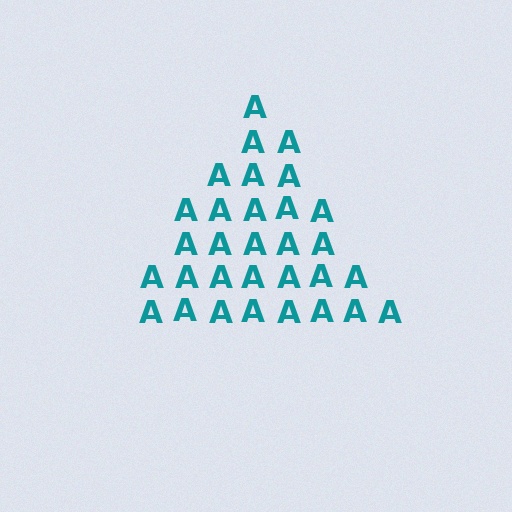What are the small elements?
The small elements are letter A's.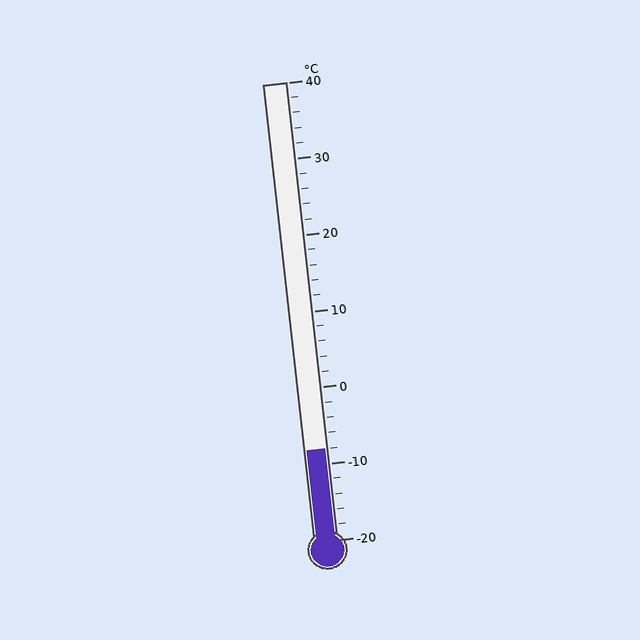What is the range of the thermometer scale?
The thermometer scale ranges from -20°C to 40°C.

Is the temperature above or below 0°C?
The temperature is below 0°C.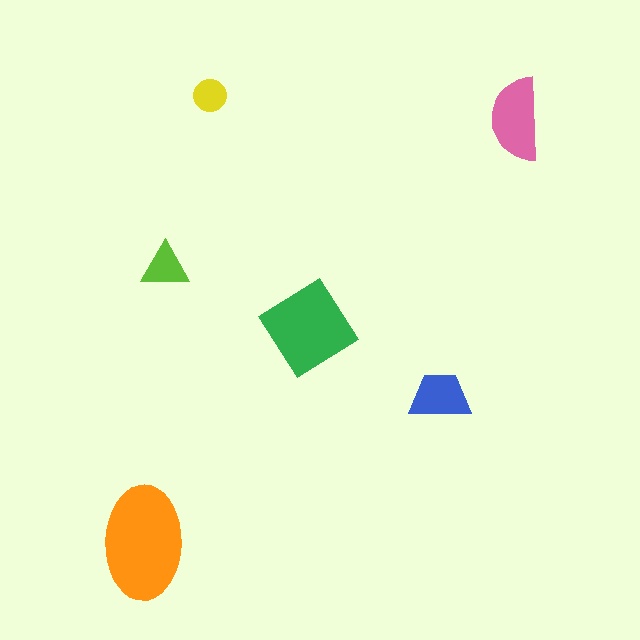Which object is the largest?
The orange ellipse.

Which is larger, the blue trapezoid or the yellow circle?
The blue trapezoid.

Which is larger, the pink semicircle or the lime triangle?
The pink semicircle.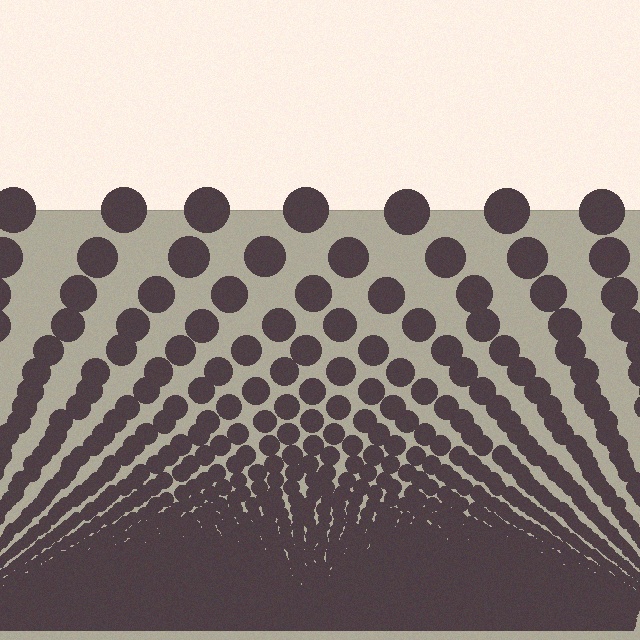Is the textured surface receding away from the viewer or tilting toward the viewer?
The surface appears to tilt toward the viewer. Texture elements get larger and sparser toward the top.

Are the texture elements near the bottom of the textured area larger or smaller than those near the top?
Smaller. The gradient is inverted — elements near the bottom are smaller and denser.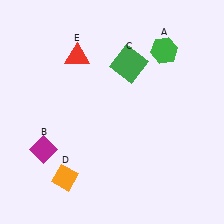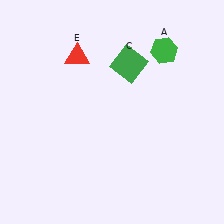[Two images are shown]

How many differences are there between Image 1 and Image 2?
There are 2 differences between the two images.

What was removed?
The orange diamond (D), the magenta diamond (B) were removed in Image 2.